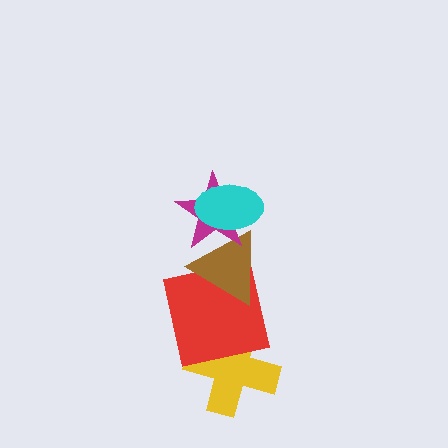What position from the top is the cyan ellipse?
The cyan ellipse is 1st from the top.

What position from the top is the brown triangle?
The brown triangle is 3rd from the top.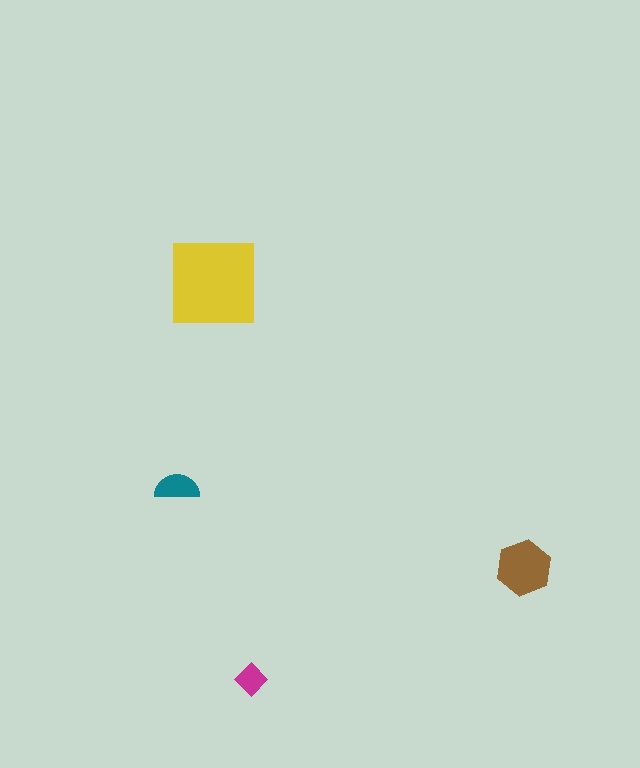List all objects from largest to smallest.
The yellow square, the brown hexagon, the teal semicircle, the magenta diamond.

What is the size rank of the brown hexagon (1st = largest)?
2nd.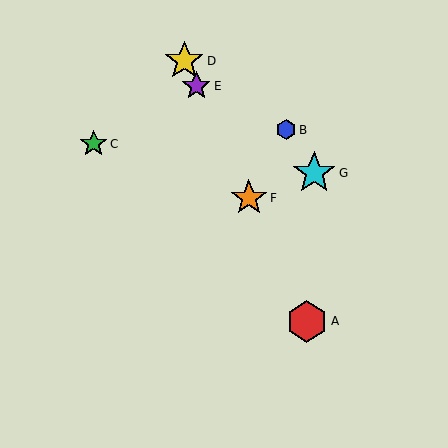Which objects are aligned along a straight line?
Objects A, D, E, F are aligned along a straight line.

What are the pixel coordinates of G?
Object G is at (314, 173).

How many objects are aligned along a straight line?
4 objects (A, D, E, F) are aligned along a straight line.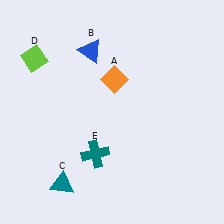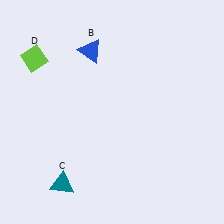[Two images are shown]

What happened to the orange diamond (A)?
The orange diamond (A) was removed in Image 2. It was in the top-right area of Image 1.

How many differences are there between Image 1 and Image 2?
There are 2 differences between the two images.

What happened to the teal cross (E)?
The teal cross (E) was removed in Image 2. It was in the bottom-left area of Image 1.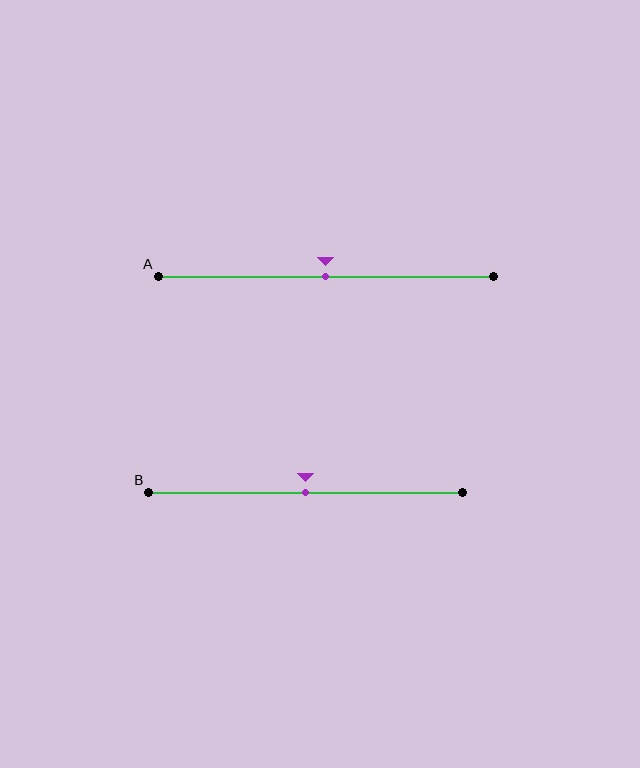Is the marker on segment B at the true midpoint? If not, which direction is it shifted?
Yes, the marker on segment B is at the true midpoint.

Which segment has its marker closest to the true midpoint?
Segment A has its marker closest to the true midpoint.